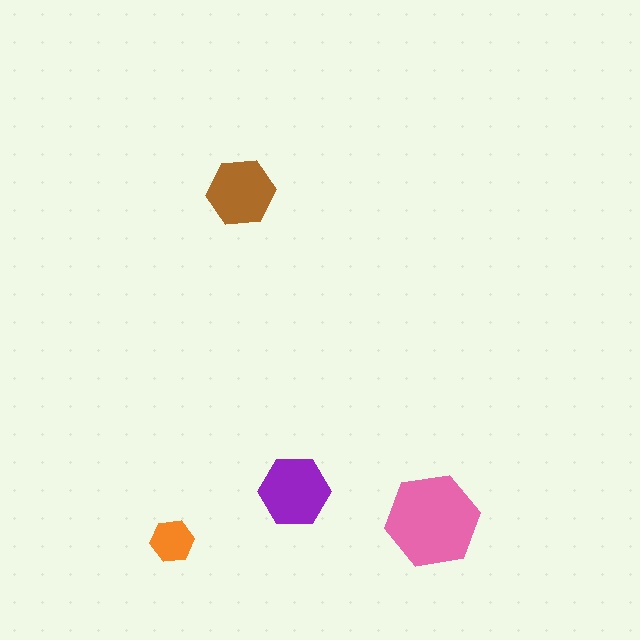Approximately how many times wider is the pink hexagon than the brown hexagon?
About 1.5 times wider.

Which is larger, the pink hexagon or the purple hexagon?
The pink one.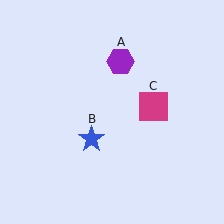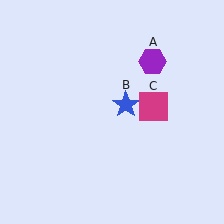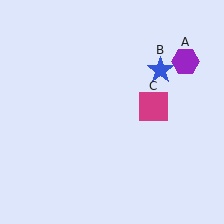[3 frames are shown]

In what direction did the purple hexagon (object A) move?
The purple hexagon (object A) moved right.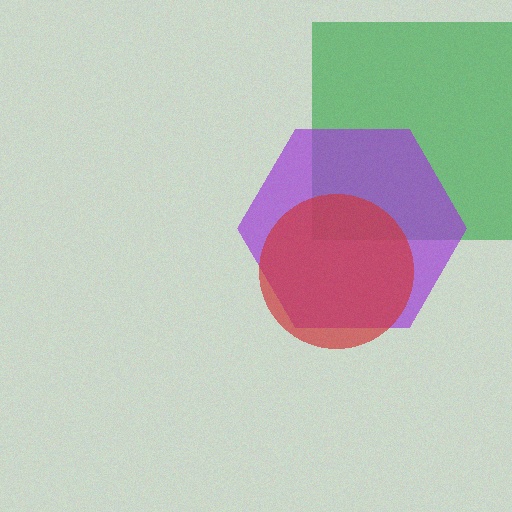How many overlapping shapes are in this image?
There are 3 overlapping shapes in the image.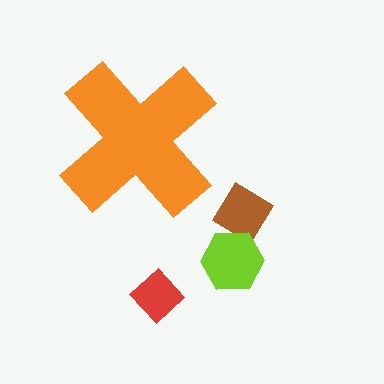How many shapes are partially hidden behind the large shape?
0 shapes are partially hidden.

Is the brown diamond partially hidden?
No, the brown diamond is fully visible.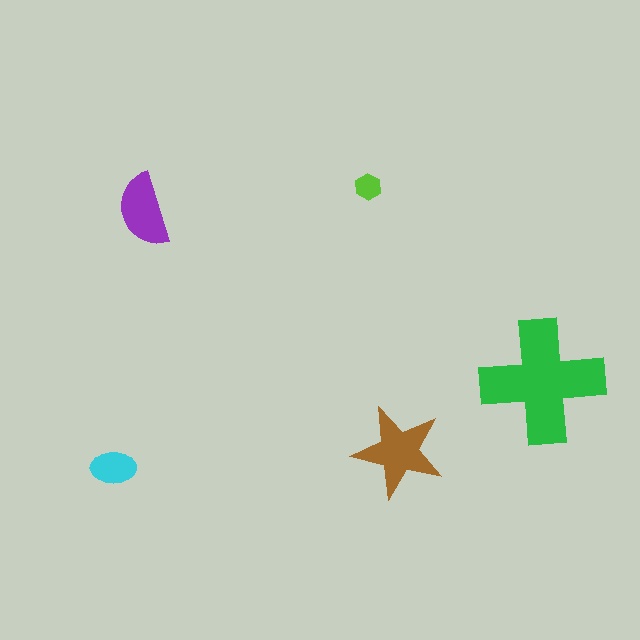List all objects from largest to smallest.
The green cross, the brown star, the purple semicircle, the cyan ellipse, the lime hexagon.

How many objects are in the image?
There are 5 objects in the image.